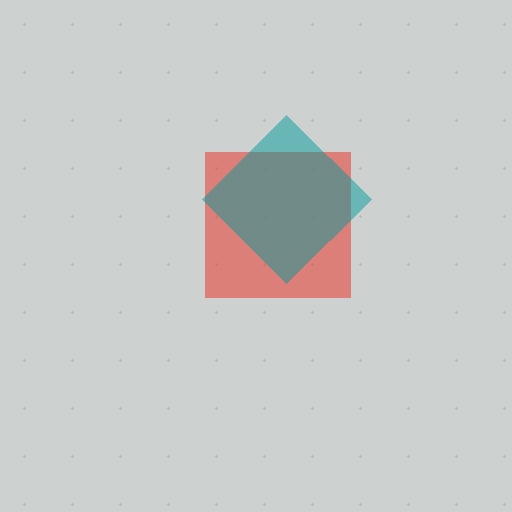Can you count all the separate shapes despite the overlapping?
Yes, there are 2 separate shapes.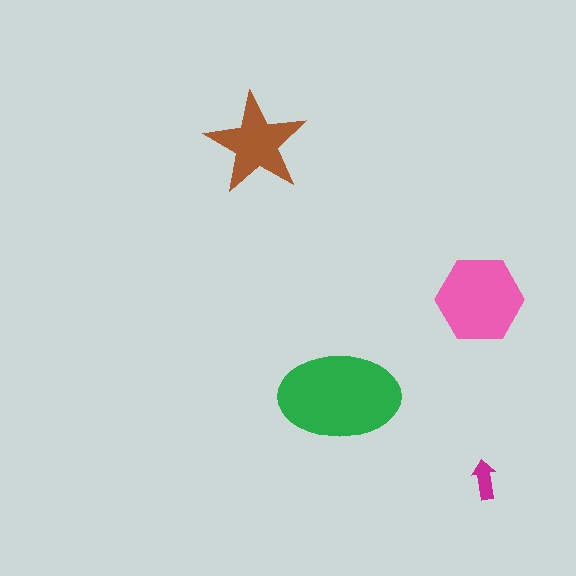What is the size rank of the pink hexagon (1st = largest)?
2nd.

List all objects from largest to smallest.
The green ellipse, the pink hexagon, the brown star, the magenta arrow.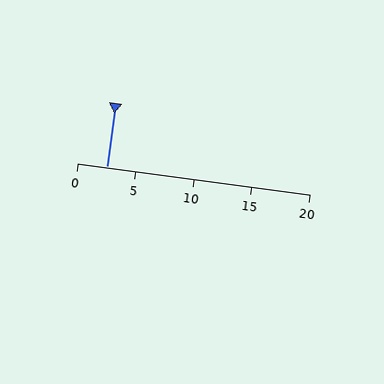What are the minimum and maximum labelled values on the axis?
The axis runs from 0 to 20.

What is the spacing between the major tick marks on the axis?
The major ticks are spaced 5 apart.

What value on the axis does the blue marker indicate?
The marker indicates approximately 2.5.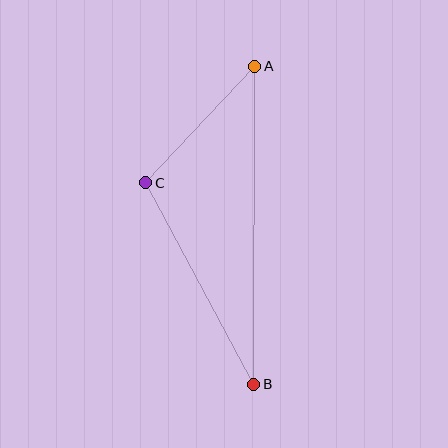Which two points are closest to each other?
Points A and C are closest to each other.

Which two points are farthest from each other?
Points A and B are farthest from each other.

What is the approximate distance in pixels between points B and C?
The distance between B and C is approximately 228 pixels.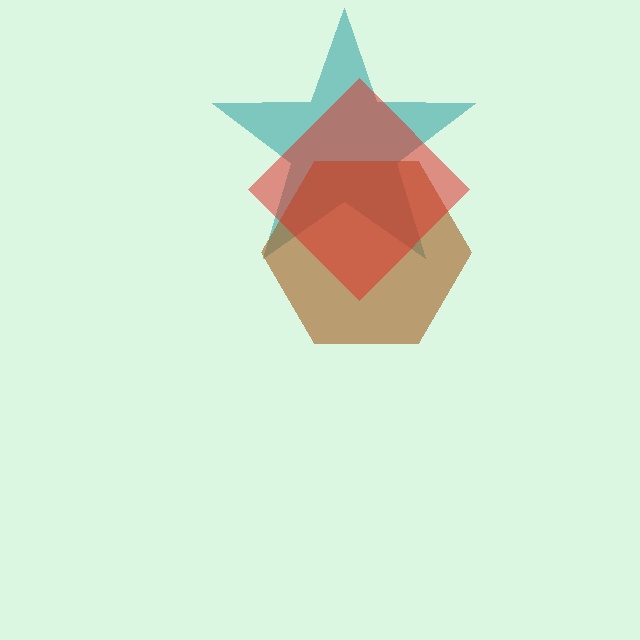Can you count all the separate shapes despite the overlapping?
Yes, there are 3 separate shapes.